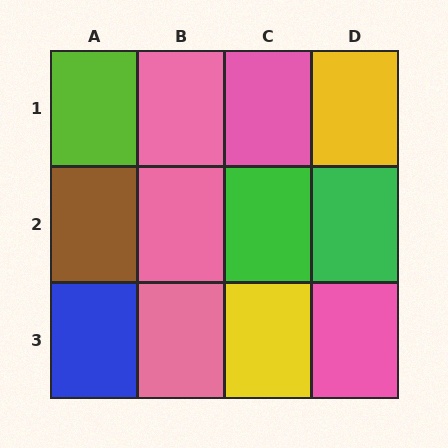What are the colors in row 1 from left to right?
Lime, pink, pink, yellow.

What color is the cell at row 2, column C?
Green.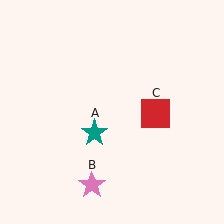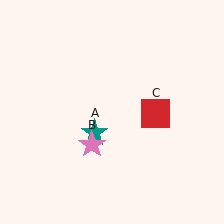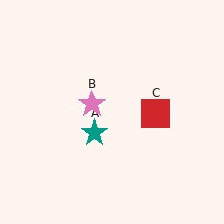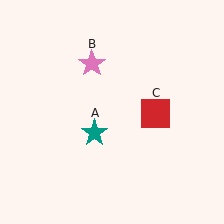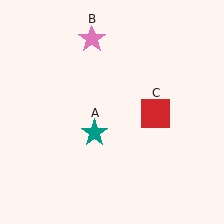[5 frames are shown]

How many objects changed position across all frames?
1 object changed position: pink star (object B).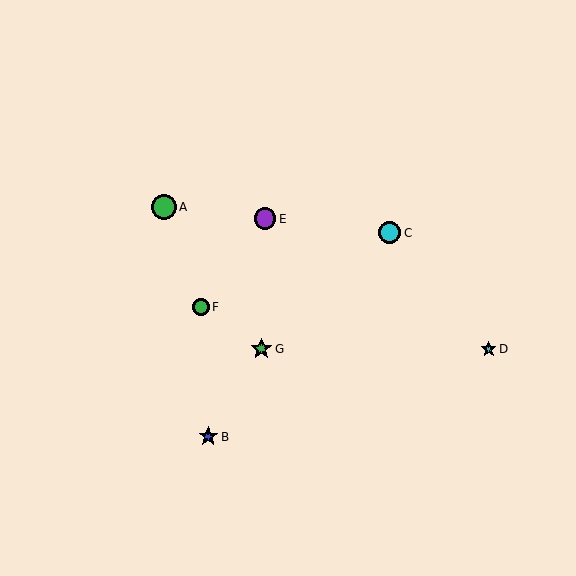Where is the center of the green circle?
The center of the green circle is at (164, 207).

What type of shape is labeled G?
Shape G is a green star.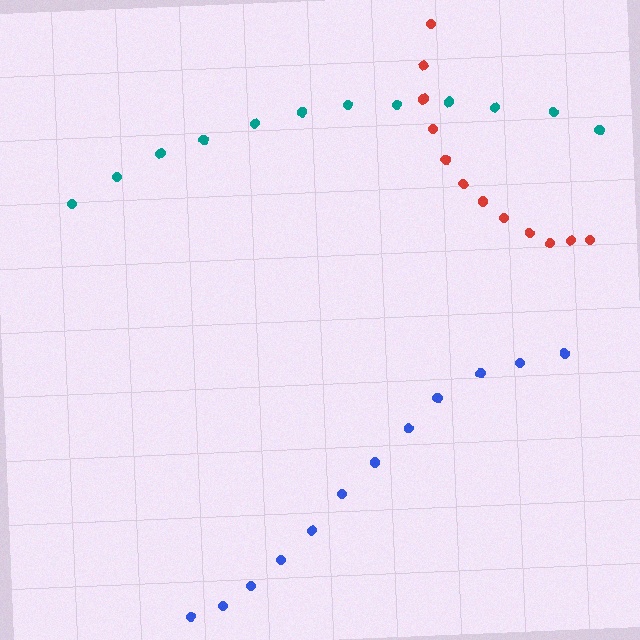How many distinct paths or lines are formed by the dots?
There are 3 distinct paths.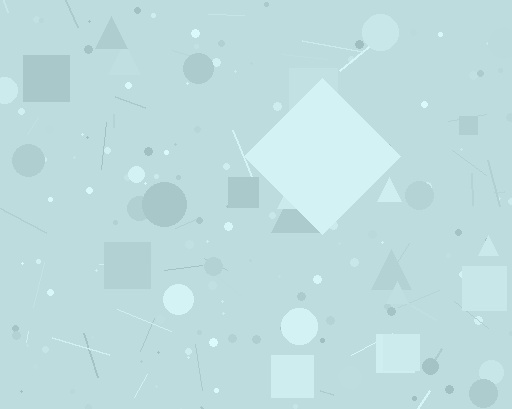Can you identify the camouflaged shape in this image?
The camouflaged shape is a diamond.